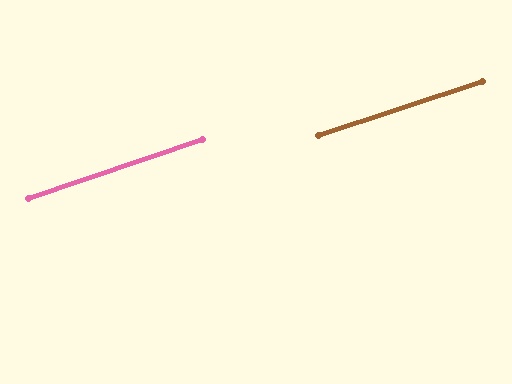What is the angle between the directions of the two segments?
Approximately 0 degrees.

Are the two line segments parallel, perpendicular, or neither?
Parallel — their directions differ by only 0.4°.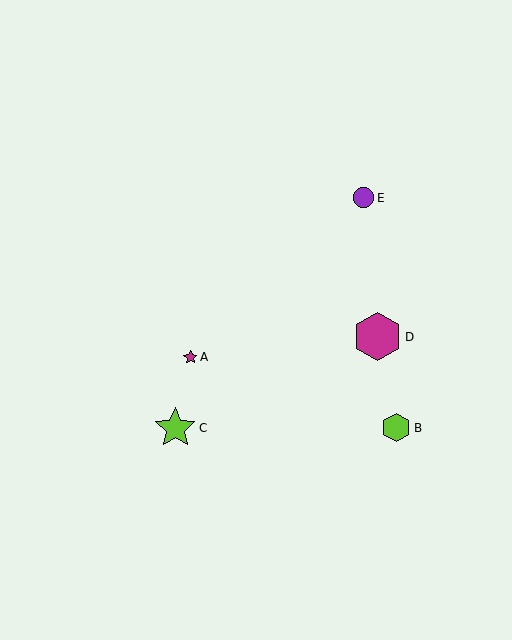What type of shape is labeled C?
Shape C is a lime star.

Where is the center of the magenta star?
The center of the magenta star is at (190, 357).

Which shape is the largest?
The magenta hexagon (labeled D) is the largest.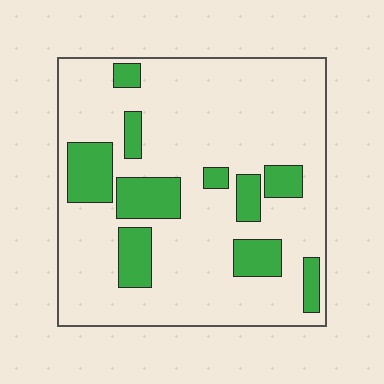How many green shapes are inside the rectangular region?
10.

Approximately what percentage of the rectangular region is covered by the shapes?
Approximately 20%.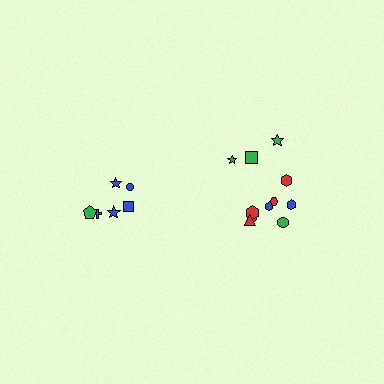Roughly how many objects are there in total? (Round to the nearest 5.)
Roughly 20 objects in total.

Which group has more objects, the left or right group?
The right group.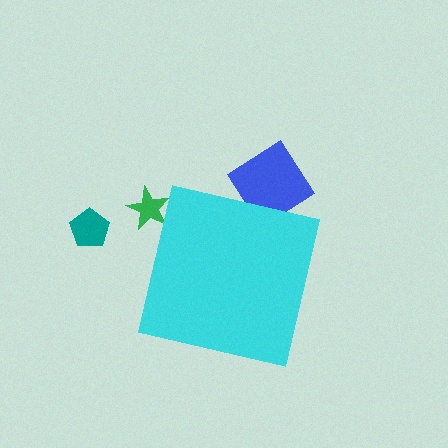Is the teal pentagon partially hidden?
No, the teal pentagon is fully visible.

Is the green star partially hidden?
Yes, the green star is partially hidden behind the cyan square.